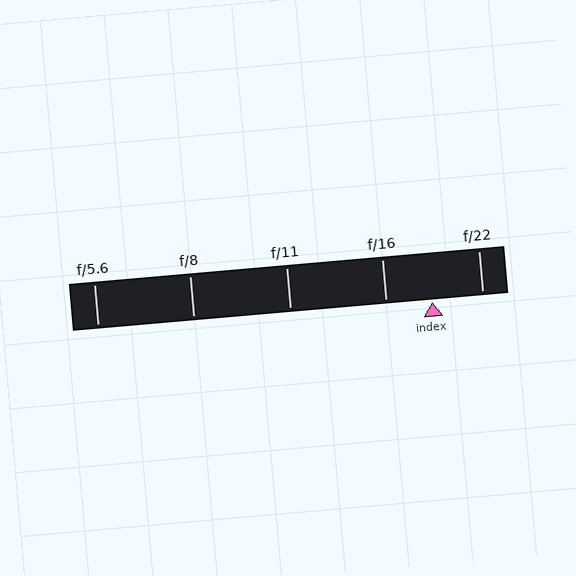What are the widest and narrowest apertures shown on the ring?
The widest aperture shown is f/5.6 and the narrowest is f/22.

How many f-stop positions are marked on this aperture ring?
There are 5 f-stop positions marked.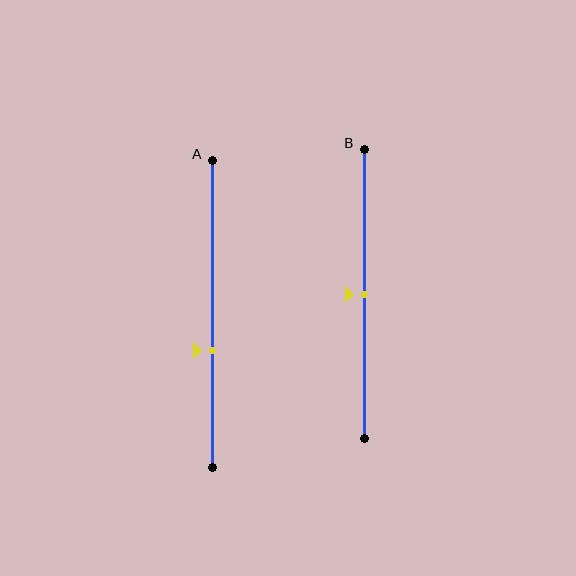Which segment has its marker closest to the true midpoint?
Segment B has its marker closest to the true midpoint.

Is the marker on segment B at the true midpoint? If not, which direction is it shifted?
Yes, the marker on segment B is at the true midpoint.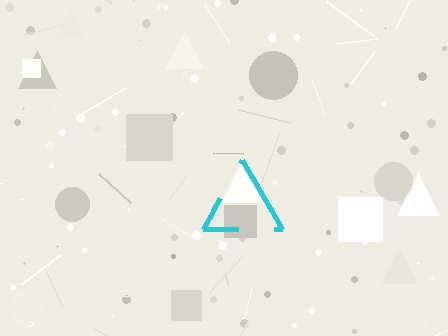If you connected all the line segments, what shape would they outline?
They would outline a triangle.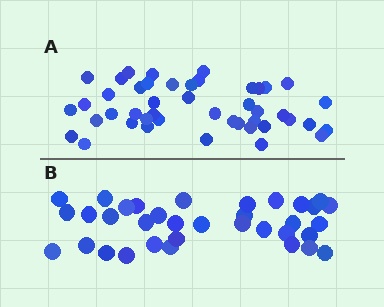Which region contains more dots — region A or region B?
Region A (the top region) has more dots.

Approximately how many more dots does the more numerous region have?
Region A has roughly 10 or so more dots than region B.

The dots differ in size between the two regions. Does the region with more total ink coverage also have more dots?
No. Region B has more total ink coverage because its dots are larger, but region A actually contains more individual dots. Total area can be misleading — the number of items is what matters here.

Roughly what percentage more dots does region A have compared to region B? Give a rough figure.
About 30% more.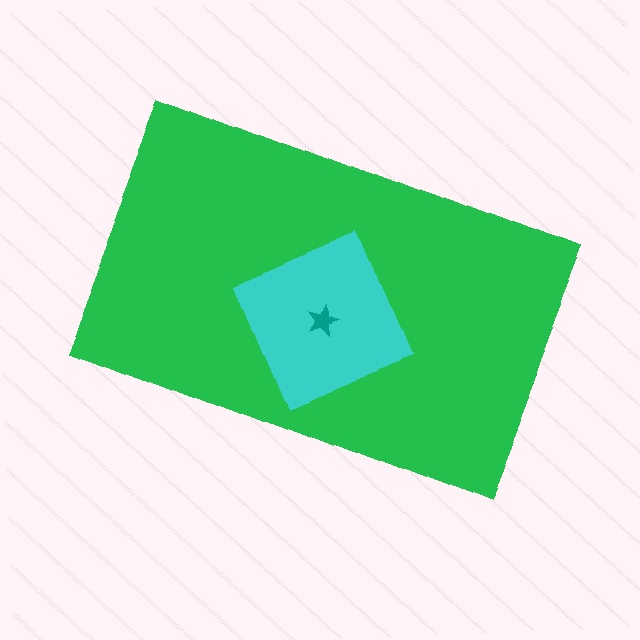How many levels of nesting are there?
3.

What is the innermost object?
The teal star.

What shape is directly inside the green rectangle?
The cyan square.